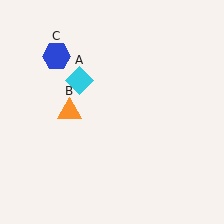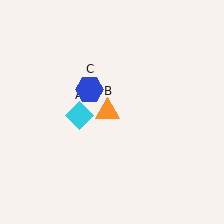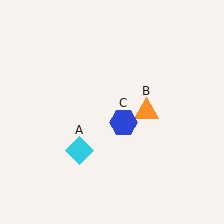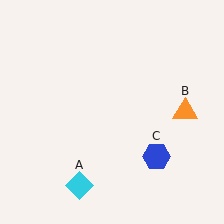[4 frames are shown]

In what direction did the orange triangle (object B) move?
The orange triangle (object B) moved right.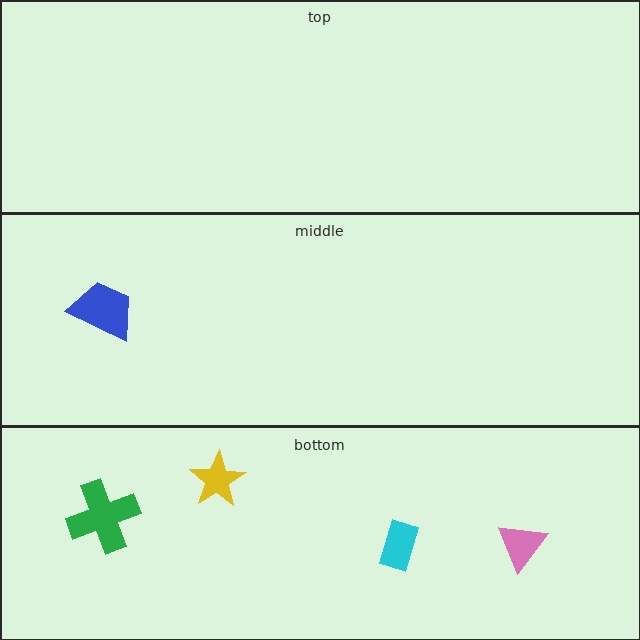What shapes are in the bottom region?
The cyan rectangle, the yellow star, the pink triangle, the green cross.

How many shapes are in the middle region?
1.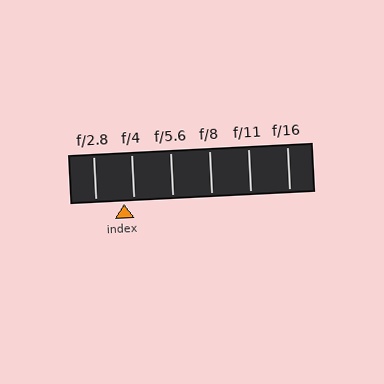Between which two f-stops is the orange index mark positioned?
The index mark is between f/2.8 and f/4.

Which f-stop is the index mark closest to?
The index mark is closest to f/4.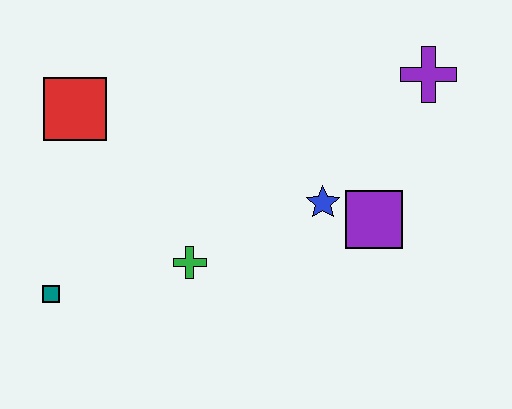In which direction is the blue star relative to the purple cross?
The blue star is below the purple cross.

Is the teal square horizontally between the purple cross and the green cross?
No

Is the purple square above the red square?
No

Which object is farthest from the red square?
The purple cross is farthest from the red square.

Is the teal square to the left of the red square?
Yes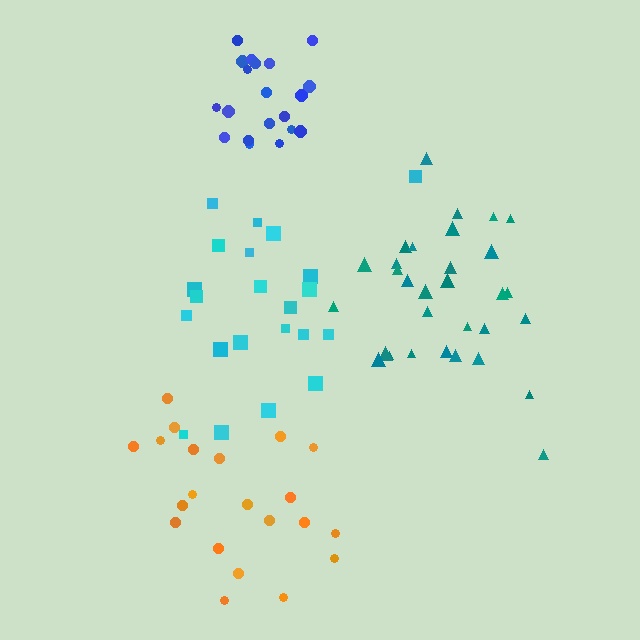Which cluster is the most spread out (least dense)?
Cyan.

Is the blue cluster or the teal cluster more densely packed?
Blue.